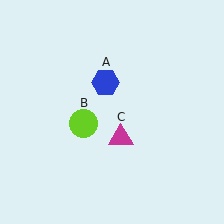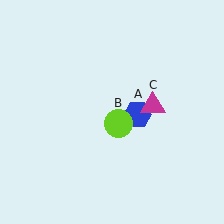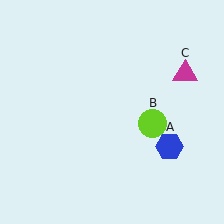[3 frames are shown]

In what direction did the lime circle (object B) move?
The lime circle (object B) moved right.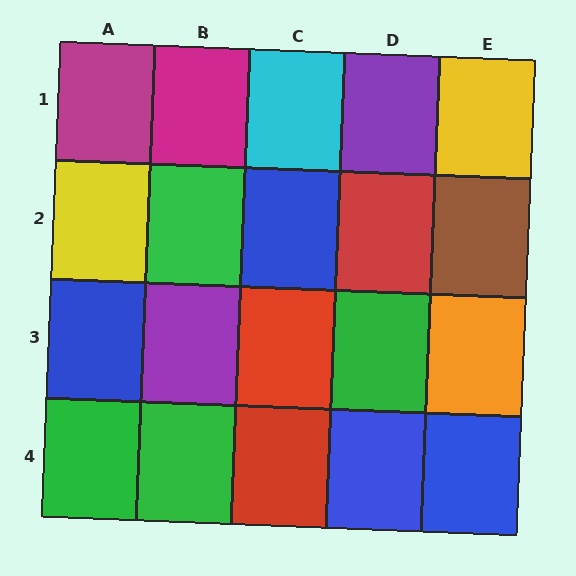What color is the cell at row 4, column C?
Red.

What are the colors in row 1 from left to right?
Magenta, magenta, cyan, purple, yellow.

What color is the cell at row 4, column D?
Blue.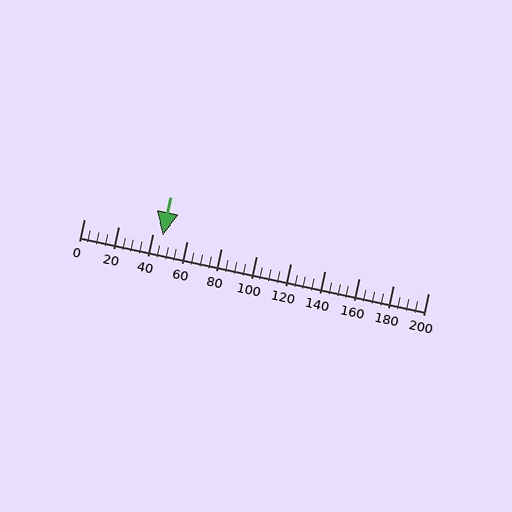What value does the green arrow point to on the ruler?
The green arrow points to approximately 46.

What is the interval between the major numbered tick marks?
The major tick marks are spaced 20 units apart.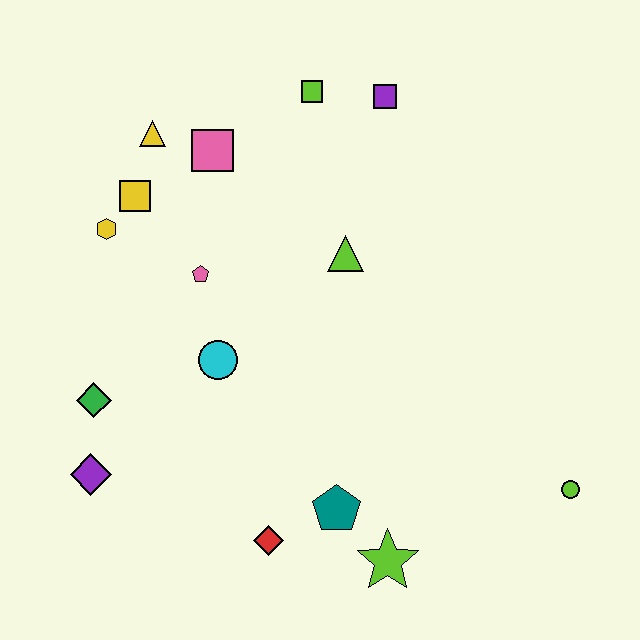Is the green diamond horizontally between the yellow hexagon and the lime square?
No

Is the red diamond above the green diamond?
No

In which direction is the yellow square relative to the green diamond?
The yellow square is above the green diamond.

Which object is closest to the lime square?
The purple square is closest to the lime square.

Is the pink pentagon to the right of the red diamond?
No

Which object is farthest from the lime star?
The yellow triangle is farthest from the lime star.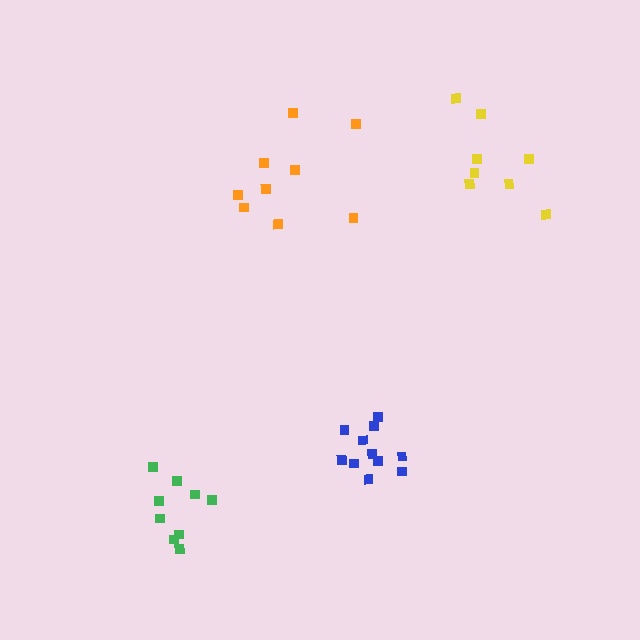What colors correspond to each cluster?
The clusters are colored: orange, green, blue, yellow.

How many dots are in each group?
Group 1: 9 dots, Group 2: 9 dots, Group 3: 11 dots, Group 4: 8 dots (37 total).